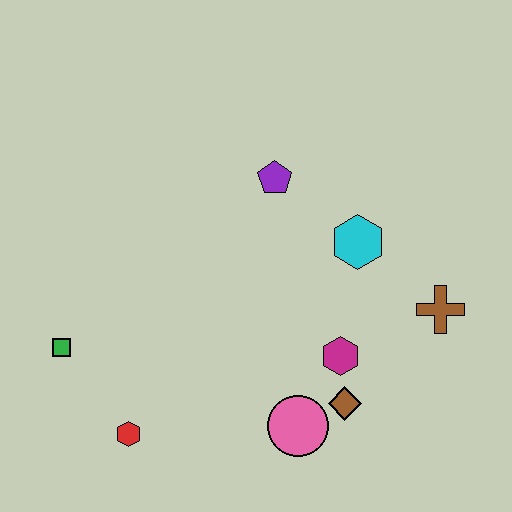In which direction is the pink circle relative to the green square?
The pink circle is to the right of the green square.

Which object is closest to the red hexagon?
The green square is closest to the red hexagon.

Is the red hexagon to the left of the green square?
No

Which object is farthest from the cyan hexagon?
The green square is farthest from the cyan hexagon.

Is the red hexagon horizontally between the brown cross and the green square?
Yes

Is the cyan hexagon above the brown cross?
Yes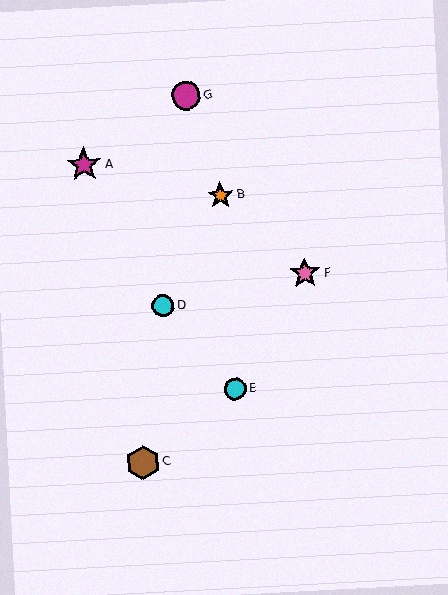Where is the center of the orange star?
The center of the orange star is at (221, 195).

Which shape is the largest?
The magenta star (labeled A) is the largest.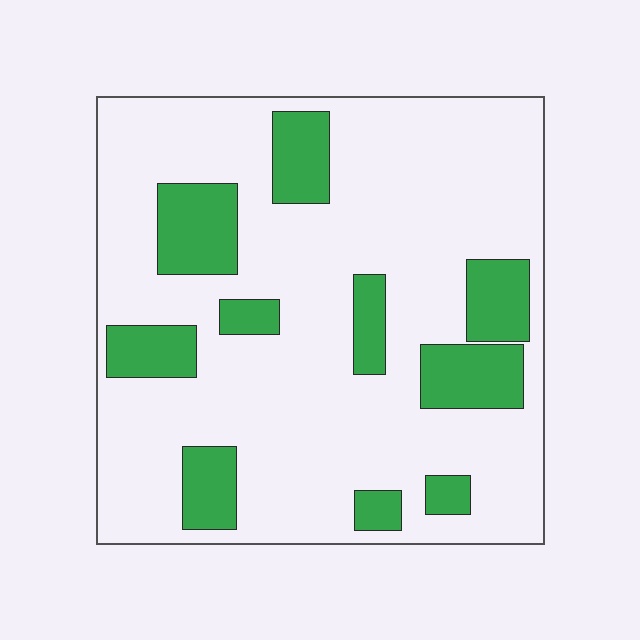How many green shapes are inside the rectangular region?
10.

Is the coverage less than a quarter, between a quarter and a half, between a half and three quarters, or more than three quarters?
Less than a quarter.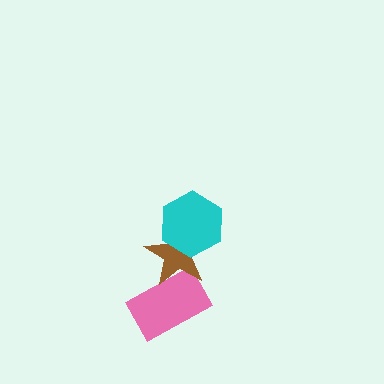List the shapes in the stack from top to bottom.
From top to bottom: the cyan hexagon, the brown star, the pink rectangle.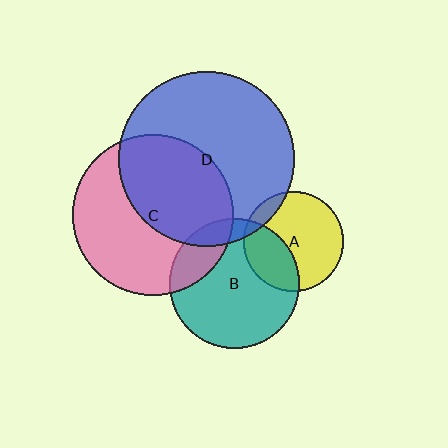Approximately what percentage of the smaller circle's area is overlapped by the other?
Approximately 30%.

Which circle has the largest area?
Circle D (blue).